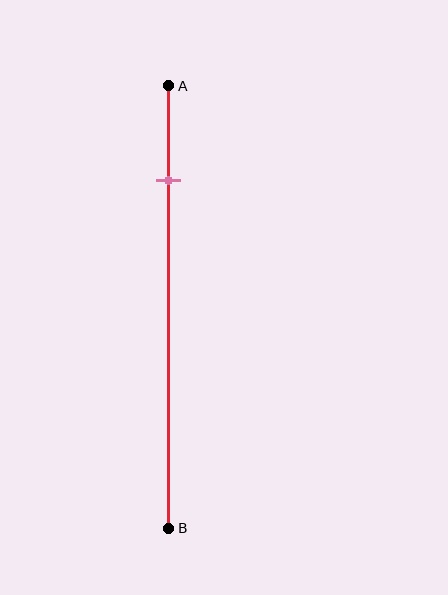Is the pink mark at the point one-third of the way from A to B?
No, the mark is at about 20% from A, not at the 33% one-third point.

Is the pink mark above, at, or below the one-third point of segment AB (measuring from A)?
The pink mark is above the one-third point of segment AB.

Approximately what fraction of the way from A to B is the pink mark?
The pink mark is approximately 20% of the way from A to B.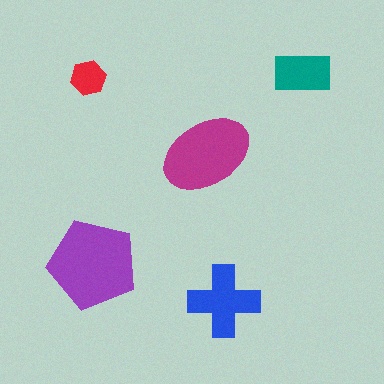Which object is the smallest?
The red hexagon.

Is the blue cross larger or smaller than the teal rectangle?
Larger.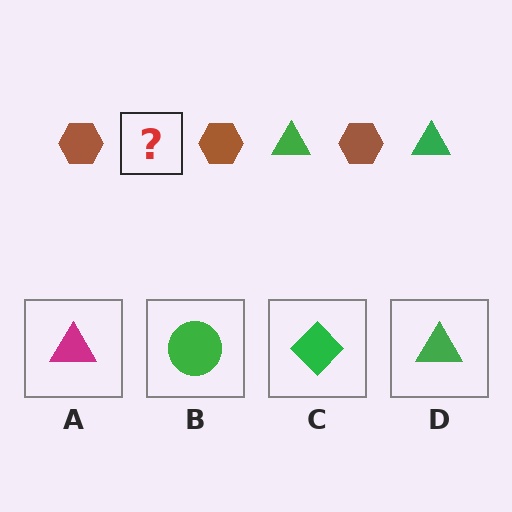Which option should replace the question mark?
Option D.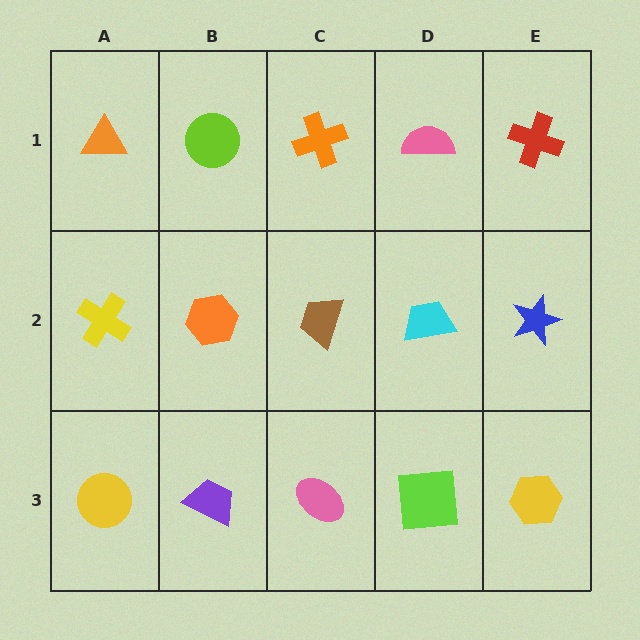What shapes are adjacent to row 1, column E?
A blue star (row 2, column E), a pink semicircle (row 1, column D).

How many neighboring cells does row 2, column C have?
4.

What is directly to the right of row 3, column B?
A pink ellipse.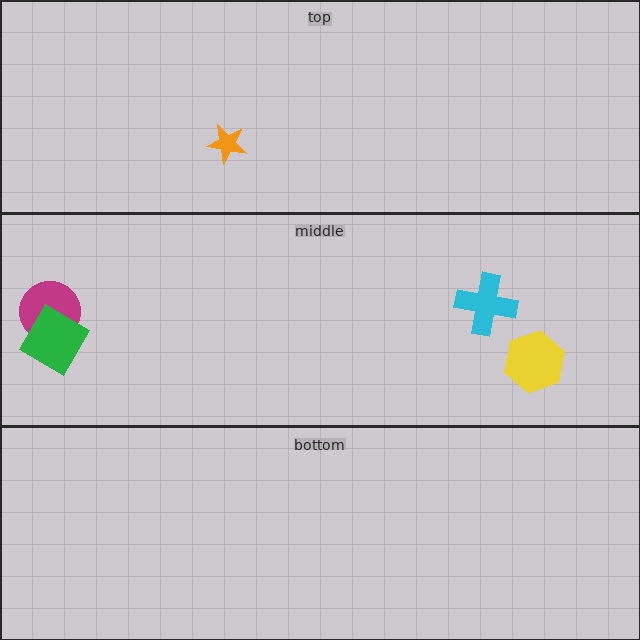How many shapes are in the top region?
1.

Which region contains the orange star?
The top region.